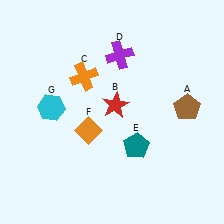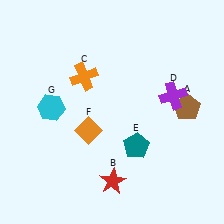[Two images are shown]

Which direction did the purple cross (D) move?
The purple cross (D) moved right.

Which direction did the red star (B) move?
The red star (B) moved down.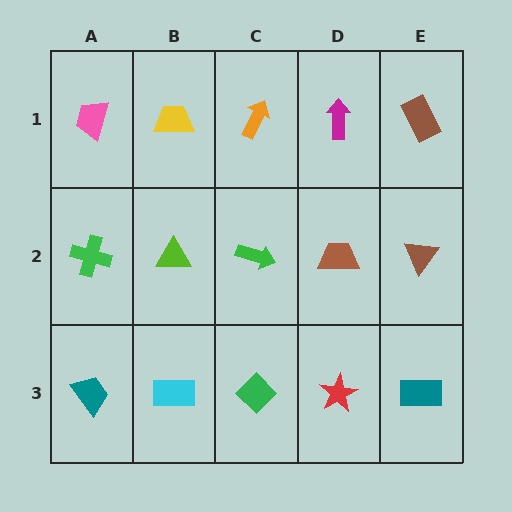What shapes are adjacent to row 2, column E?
A brown rectangle (row 1, column E), a teal rectangle (row 3, column E), a brown trapezoid (row 2, column D).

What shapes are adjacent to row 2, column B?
A yellow trapezoid (row 1, column B), a cyan rectangle (row 3, column B), a green cross (row 2, column A), a green arrow (row 2, column C).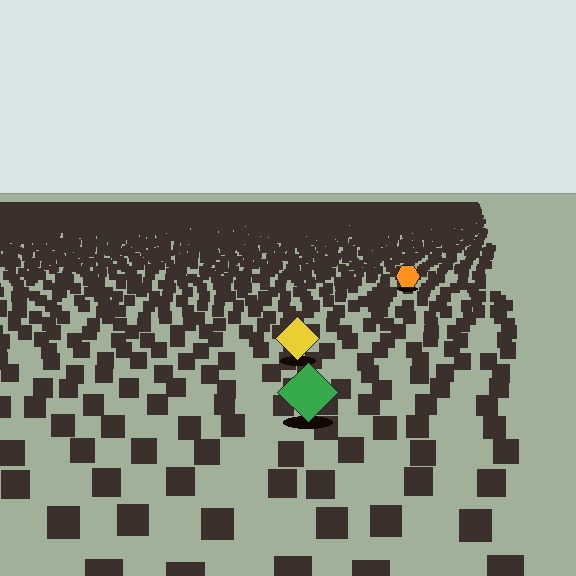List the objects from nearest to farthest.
From nearest to farthest: the green diamond, the yellow diamond, the orange hexagon.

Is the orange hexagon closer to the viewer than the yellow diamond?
No. The yellow diamond is closer — you can tell from the texture gradient: the ground texture is coarser near it.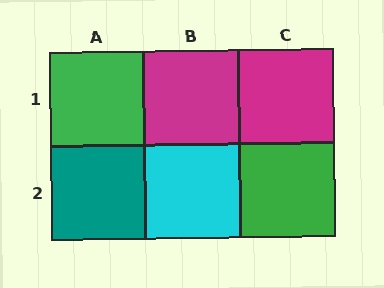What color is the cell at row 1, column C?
Magenta.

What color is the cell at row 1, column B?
Magenta.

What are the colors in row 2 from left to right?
Teal, cyan, green.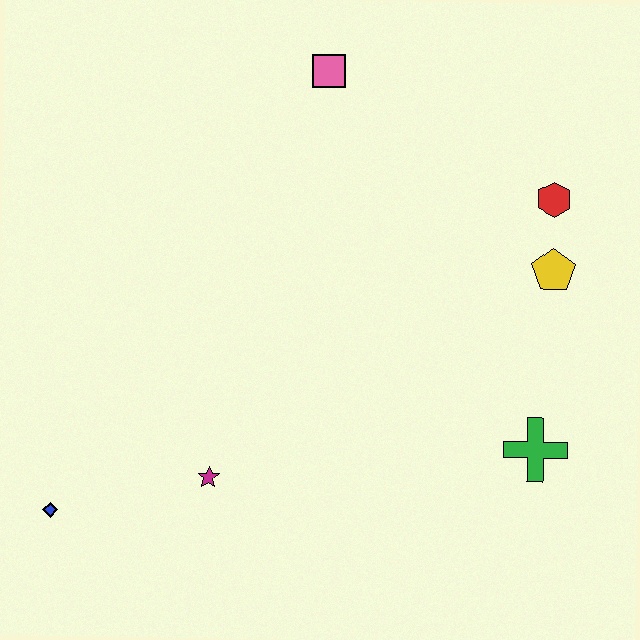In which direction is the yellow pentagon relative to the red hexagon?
The yellow pentagon is below the red hexagon.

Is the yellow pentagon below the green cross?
No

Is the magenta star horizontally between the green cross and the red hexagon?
No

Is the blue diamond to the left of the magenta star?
Yes